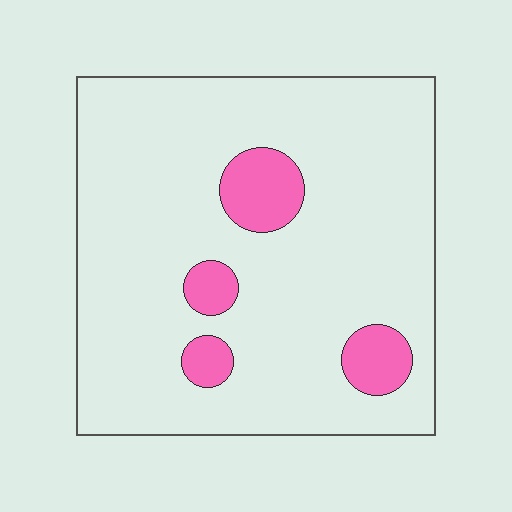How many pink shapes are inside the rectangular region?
4.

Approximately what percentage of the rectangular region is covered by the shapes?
Approximately 10%.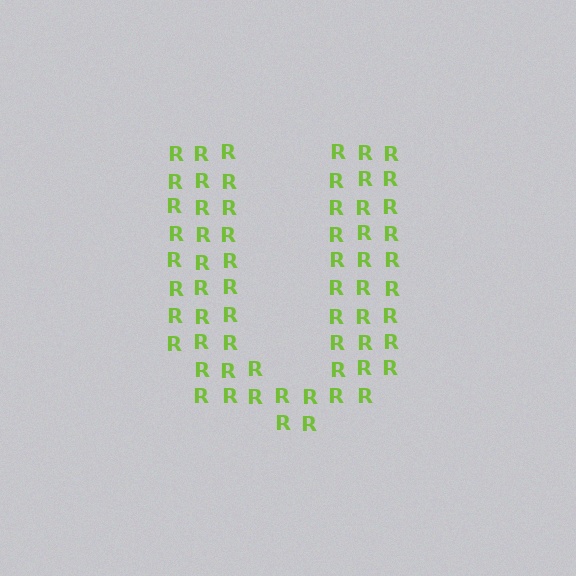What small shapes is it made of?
It is made of small letter R's.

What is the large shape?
The large shape is the letter U.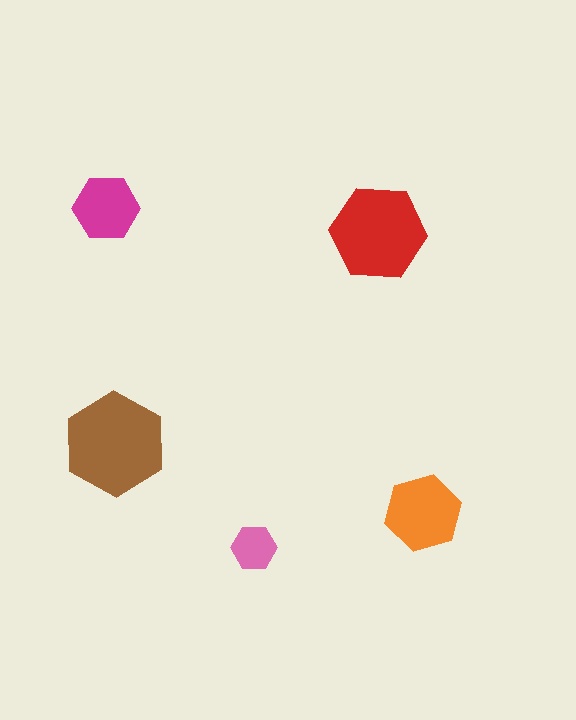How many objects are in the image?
There are 5 objects in the image.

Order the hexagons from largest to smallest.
the brown one, the red one, the orange one, the magenta one, the pink one.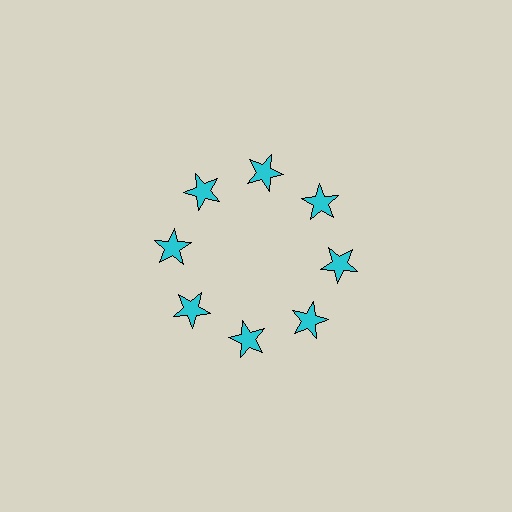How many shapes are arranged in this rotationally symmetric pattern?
There are 8 shapes, arranged in 8 groups of 1.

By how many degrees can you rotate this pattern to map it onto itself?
The pattern maps onto itself every 45 degrees of rotation.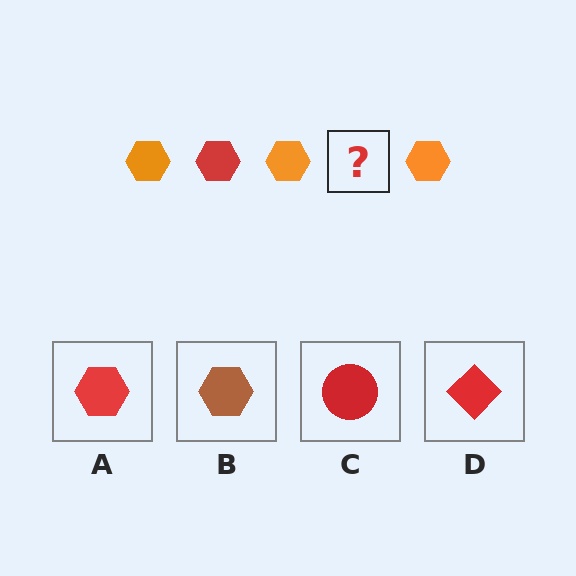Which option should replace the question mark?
Option A.